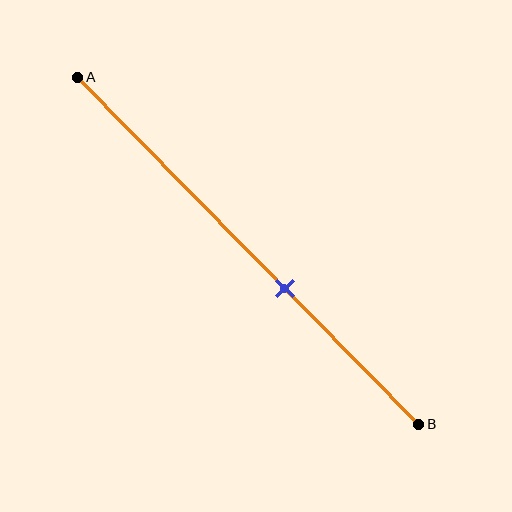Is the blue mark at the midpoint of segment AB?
No, the mark is at about 60% from A, not at the 50% midpoint.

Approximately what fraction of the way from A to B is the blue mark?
The blue mark is approximately 60% of the way from A to B.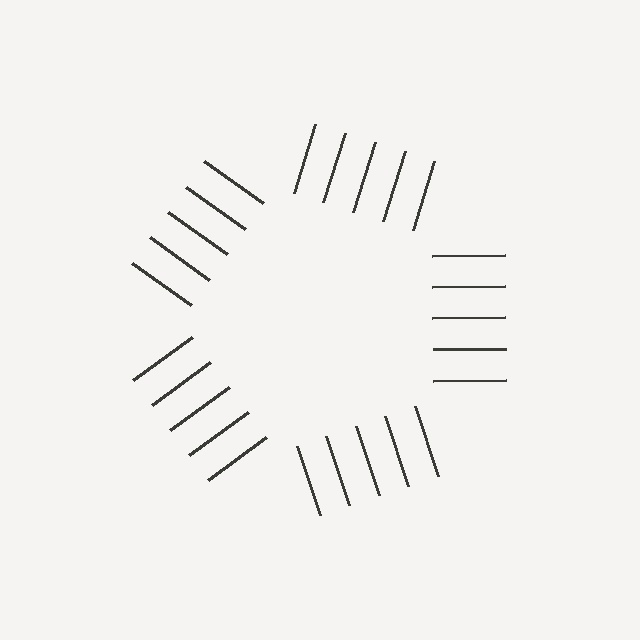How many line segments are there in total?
25 — 5 along each of the 5 edges.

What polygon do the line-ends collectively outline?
An illusory pentagon — the line segments terminate on its edges but no continuous stroke is drawn.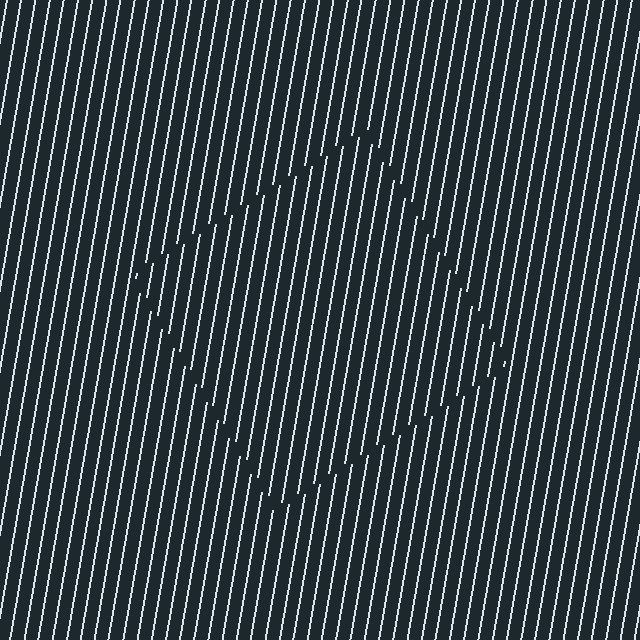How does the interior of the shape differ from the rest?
The interior of the shape contains the same grating, shifted by half a period — the contour is defined by the phase discontinuity where line-ends from the inner and outer gratings abut.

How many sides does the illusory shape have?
4 sides — the line-ends trace a square.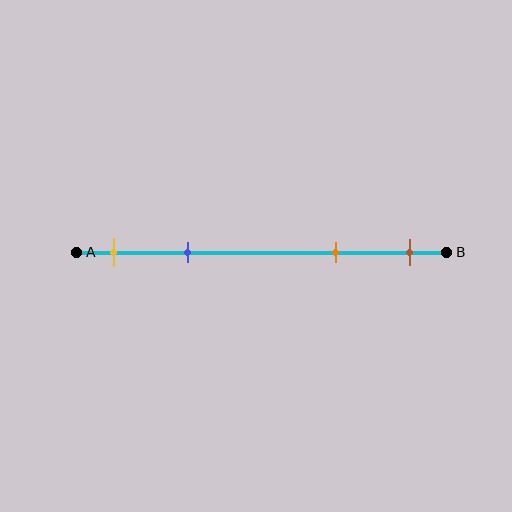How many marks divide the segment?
There are 4 marks dividing the segment.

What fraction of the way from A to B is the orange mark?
The orange mark is approximately 70% (0.7) of the way from A to B.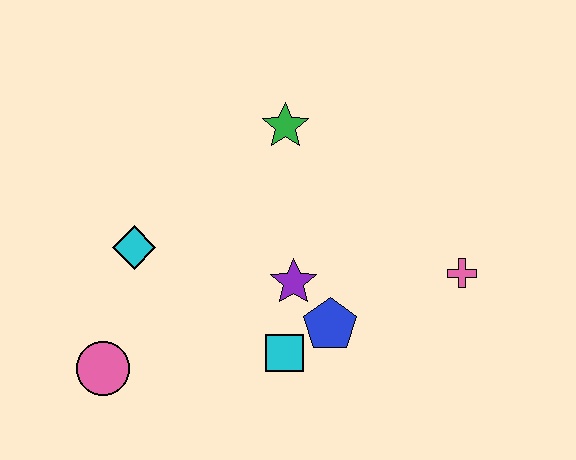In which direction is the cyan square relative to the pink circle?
The cyan square is to the right of the pink circle.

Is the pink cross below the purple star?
No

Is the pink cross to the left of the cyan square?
No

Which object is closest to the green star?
The purple star is closest to the green star.